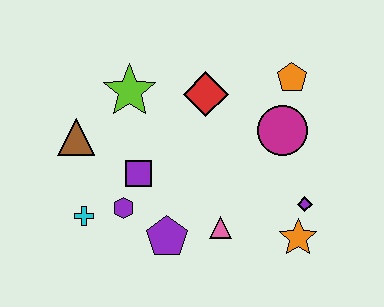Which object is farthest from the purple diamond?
The brown triangle is farthest from the purple diamond.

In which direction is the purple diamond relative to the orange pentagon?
The purple diamond is below the orange pentagon.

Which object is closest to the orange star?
The purple diamond is closest to the orange star.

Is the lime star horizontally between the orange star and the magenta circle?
No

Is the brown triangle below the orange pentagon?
Yes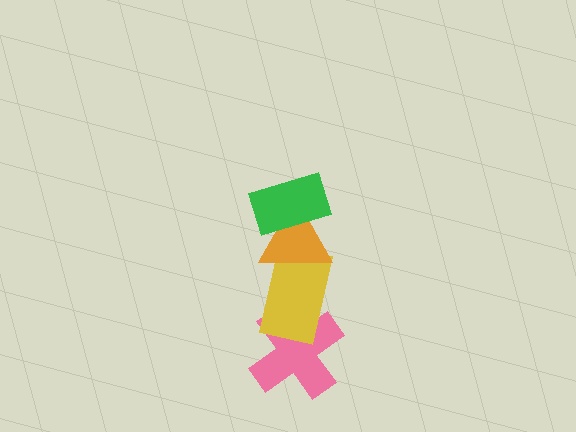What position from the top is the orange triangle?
The orange triangle is 2nd from the top.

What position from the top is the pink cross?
The pink cross is 4th from the top.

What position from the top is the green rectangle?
The green rectangle is 1st from the top.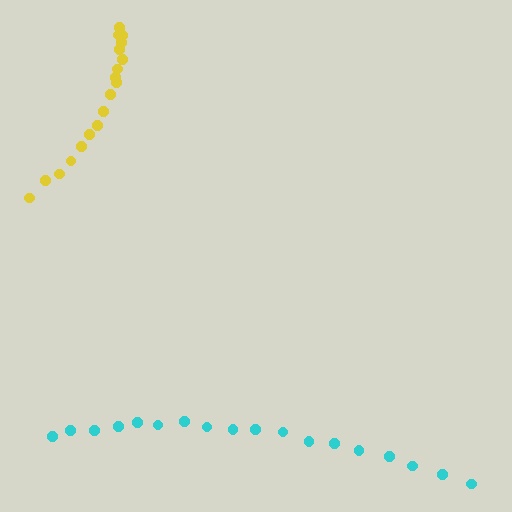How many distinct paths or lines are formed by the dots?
There are 2 distinct paths.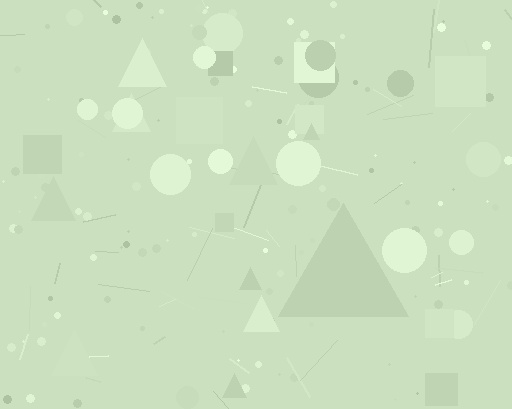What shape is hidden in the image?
A triangle is hidden in the image.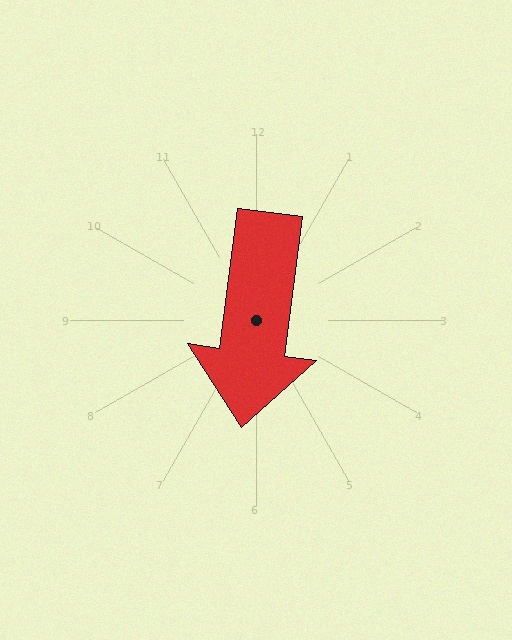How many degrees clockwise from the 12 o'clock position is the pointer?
Approximately 188 degrees.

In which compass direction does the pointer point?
South.